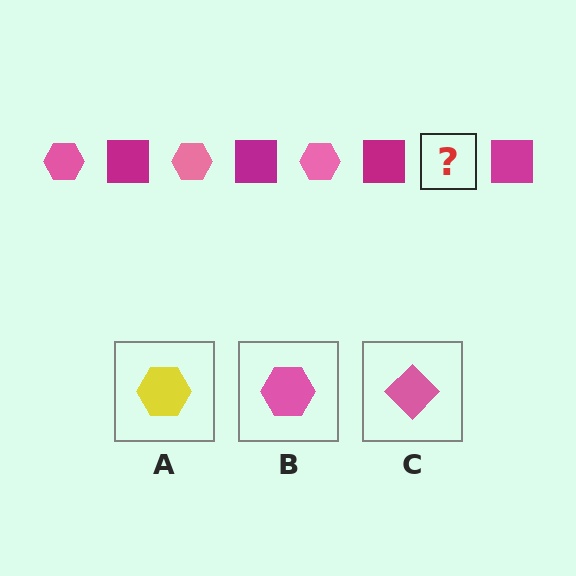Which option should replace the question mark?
Option B.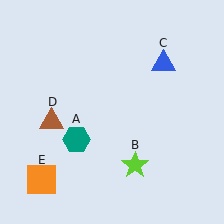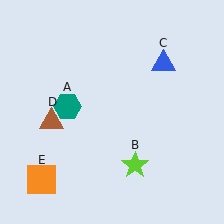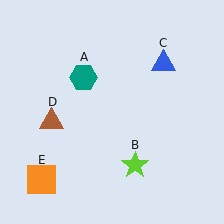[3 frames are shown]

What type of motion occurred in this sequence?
The teal hexagon (object A) rotated clockwise around the center of the scene.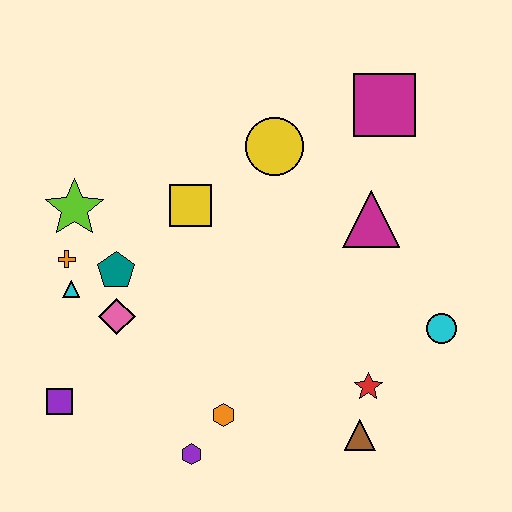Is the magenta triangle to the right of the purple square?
Yes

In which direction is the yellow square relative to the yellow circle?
The yellow square is to the left of the yellow circle.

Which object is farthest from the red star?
The lime star is farthest from the red star.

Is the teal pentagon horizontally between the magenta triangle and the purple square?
Yes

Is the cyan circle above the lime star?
No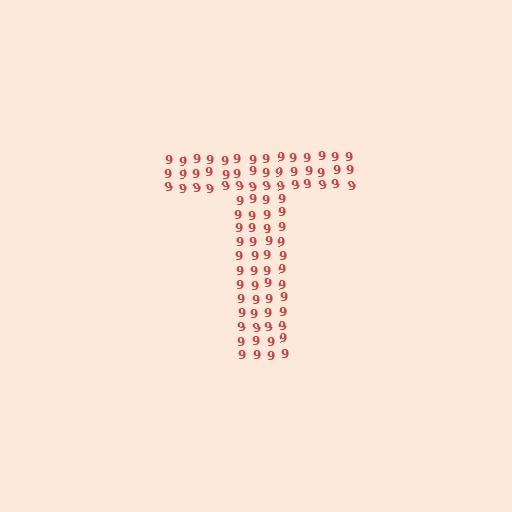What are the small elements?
The small elements are digit 9's.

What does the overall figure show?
The overall figure shows the letter T.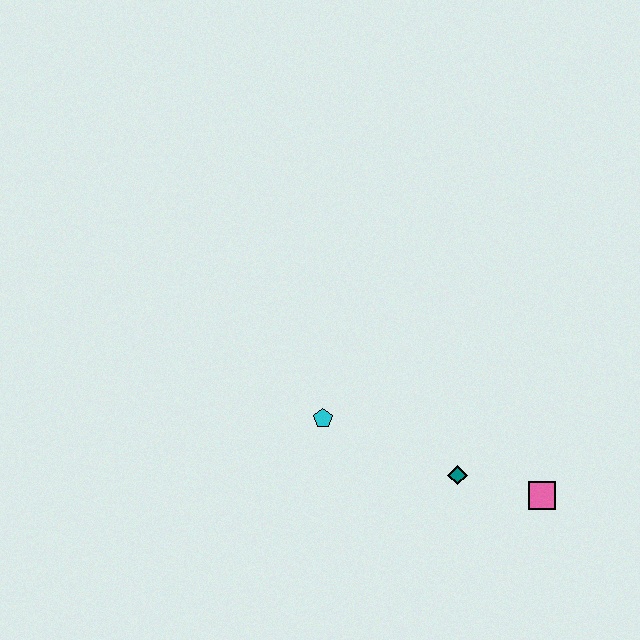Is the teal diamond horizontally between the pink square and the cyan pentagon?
Yes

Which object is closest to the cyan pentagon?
The teal diamond is closest to the cyan pentagon.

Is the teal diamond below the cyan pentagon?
Yes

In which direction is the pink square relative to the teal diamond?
The pink square is to the right of the teal diamond.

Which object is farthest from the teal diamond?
The cyan pentagon is farthest from the teal diamond.